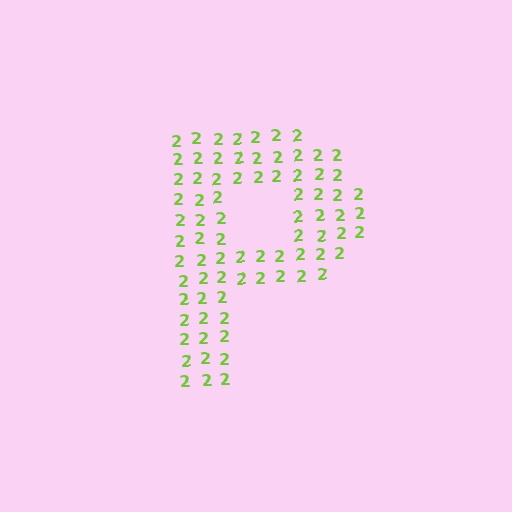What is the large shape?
The large shape is the letter P.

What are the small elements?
The small elements are digit 2's.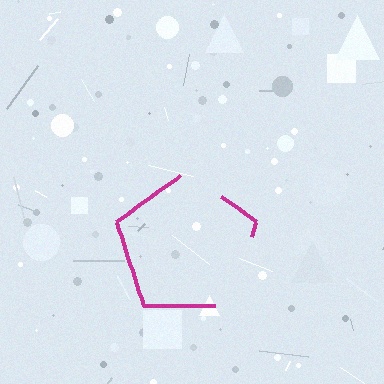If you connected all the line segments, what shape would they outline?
They would outline a pentagon.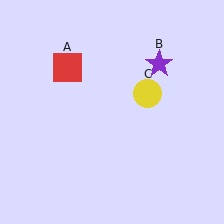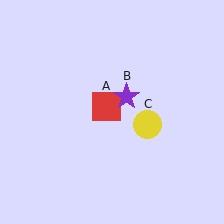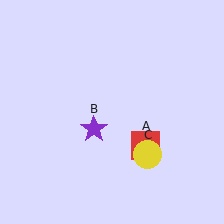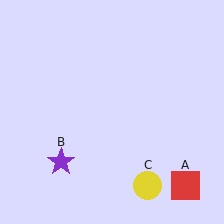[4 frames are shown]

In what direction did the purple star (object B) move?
The purple star (object B) moved down and to the left.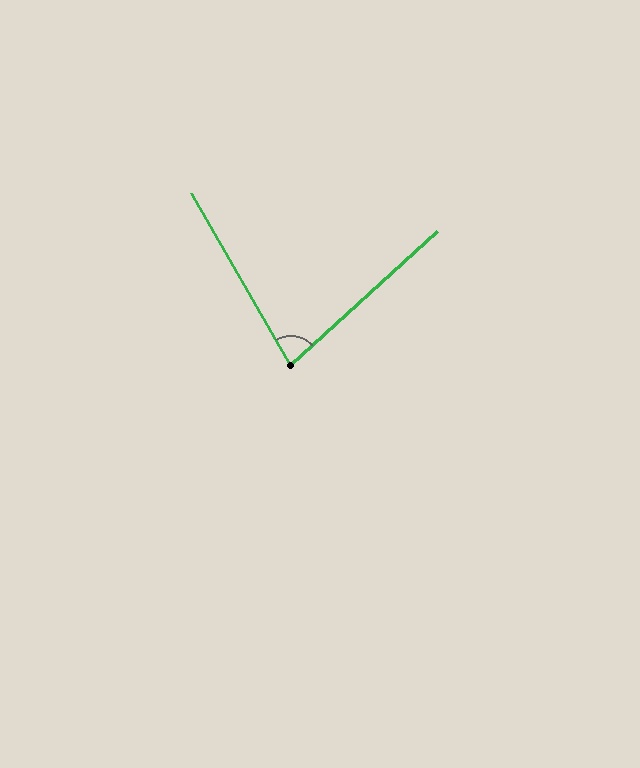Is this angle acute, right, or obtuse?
It is acute.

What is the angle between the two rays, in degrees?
Approximately 78 degrees.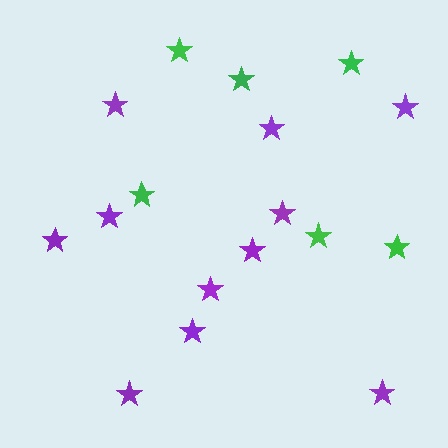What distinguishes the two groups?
There are 2 groups: one group of green stars (6) and one group of purple stars (11).